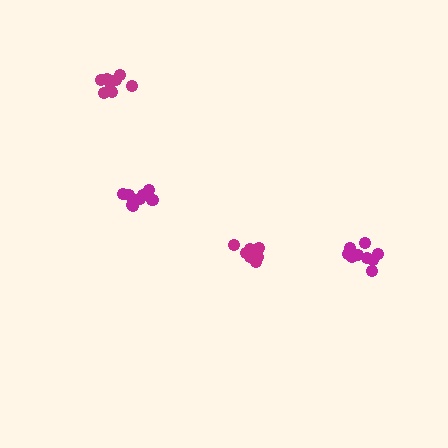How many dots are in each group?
Group 1: 9 dots, Group 2: 9 dots, Group 3: 9 dots, Group 4: 10 dots (37 total).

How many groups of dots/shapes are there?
There are 4 groups.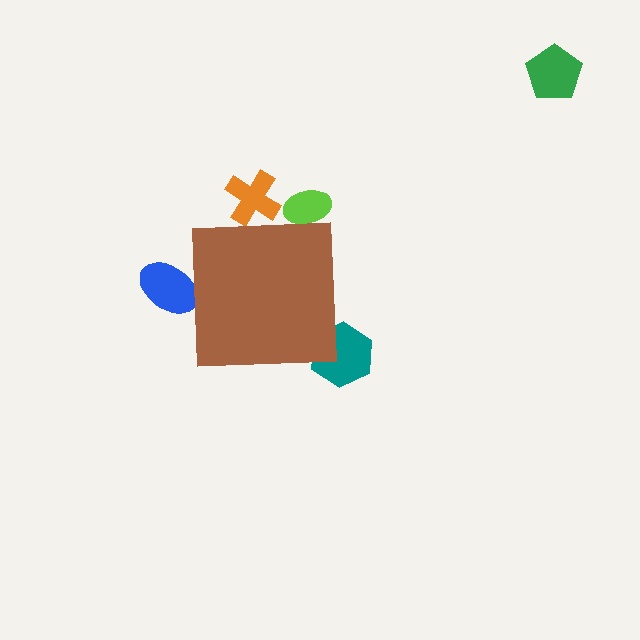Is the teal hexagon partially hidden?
Yes, the teal hexagon is partially hidden behind the brown square.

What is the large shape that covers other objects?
A brown square.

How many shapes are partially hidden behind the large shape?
4 shapes are partially hidden.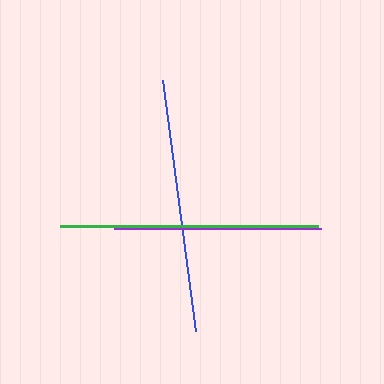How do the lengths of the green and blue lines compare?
The green and blue lines are approximately the same length.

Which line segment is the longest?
The green line is the longest at approximately 258 pixels.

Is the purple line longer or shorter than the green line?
The green line is longer than the purple line.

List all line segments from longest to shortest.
From longest to shortest: green, blue, purple.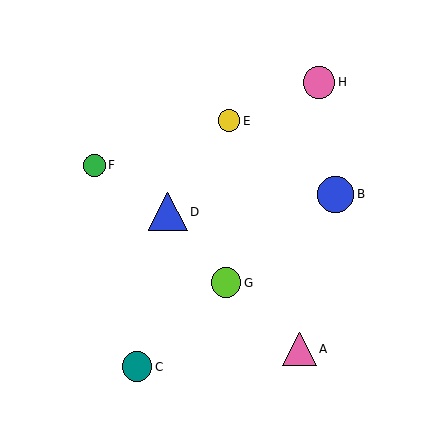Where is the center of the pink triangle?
The center of the pink triangle is at (299, 349).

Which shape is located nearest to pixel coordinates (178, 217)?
The blue triangle (labeled D) at (168, 212) is nearest to that location.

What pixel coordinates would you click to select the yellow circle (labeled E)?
Click at (229, 121) to select the yellow circle E.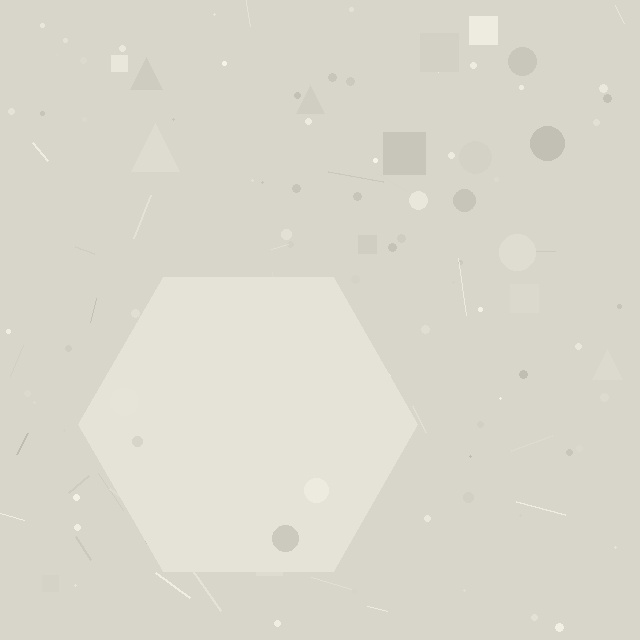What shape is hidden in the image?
A hexagon is hidden in the image.